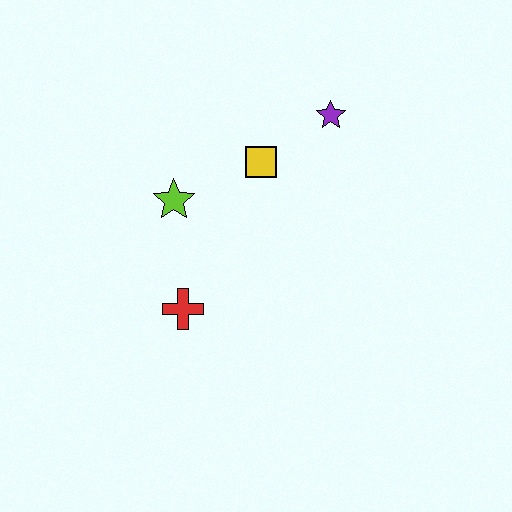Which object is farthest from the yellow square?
The red cross is farthest from the yellow square.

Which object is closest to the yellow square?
The purple star is closest to the yellow square.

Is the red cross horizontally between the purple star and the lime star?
Yes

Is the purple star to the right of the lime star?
Yes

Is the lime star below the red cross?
No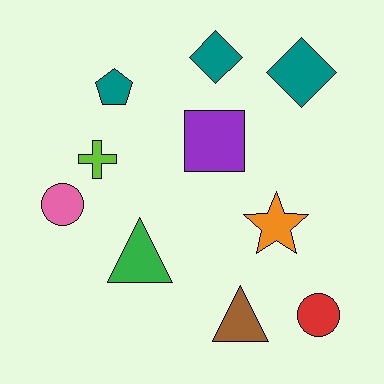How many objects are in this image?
There are 10 objects.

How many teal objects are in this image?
There are 3 teal objects.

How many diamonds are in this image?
There are 2 diamonds.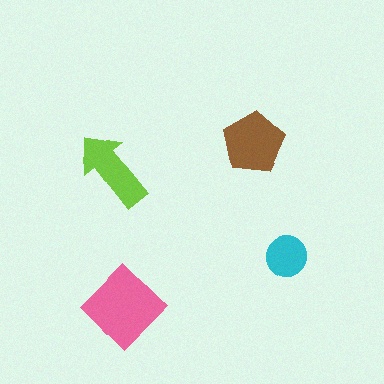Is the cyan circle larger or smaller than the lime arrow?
Smaller.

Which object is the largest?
The pink diamond.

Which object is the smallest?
The cyan circle.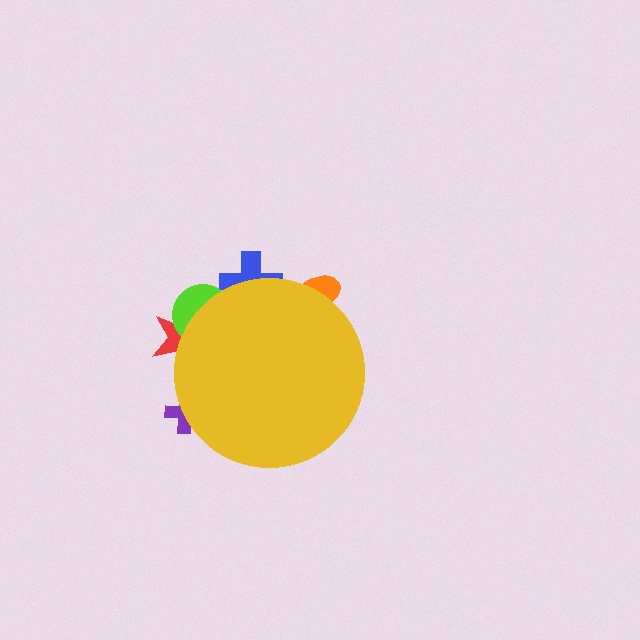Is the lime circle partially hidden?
Yes, the lime circle is partially hidden behind the yellow circle.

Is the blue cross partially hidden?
Yes, the blue cross is partially hidden behind the yellow circle.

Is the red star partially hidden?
Yes, the red star is partially hidden behind the yellow circle.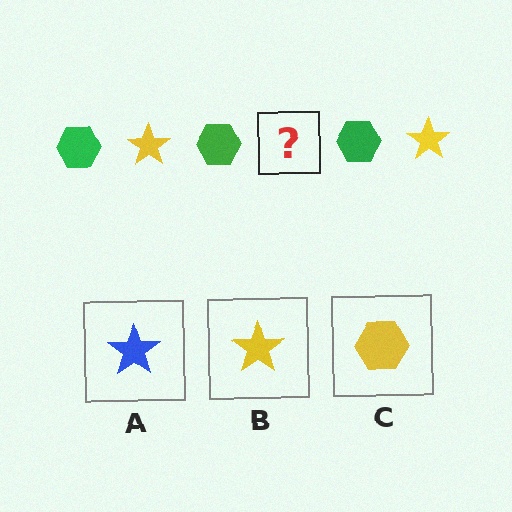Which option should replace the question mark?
Option B.